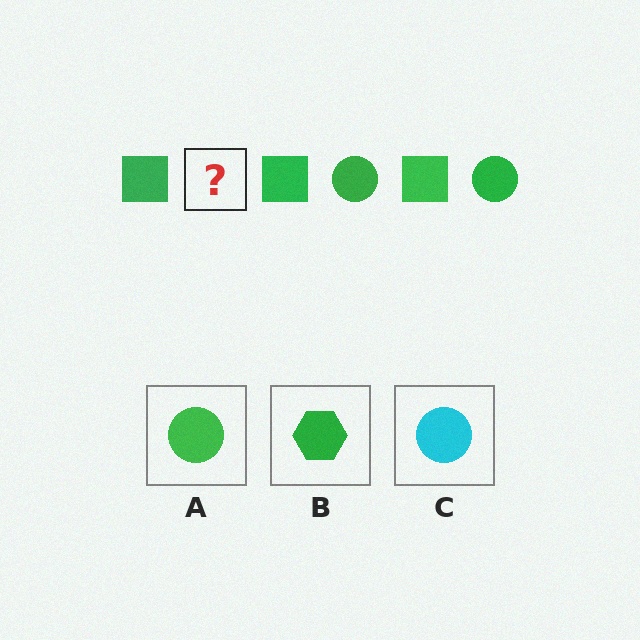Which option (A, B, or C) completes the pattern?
A.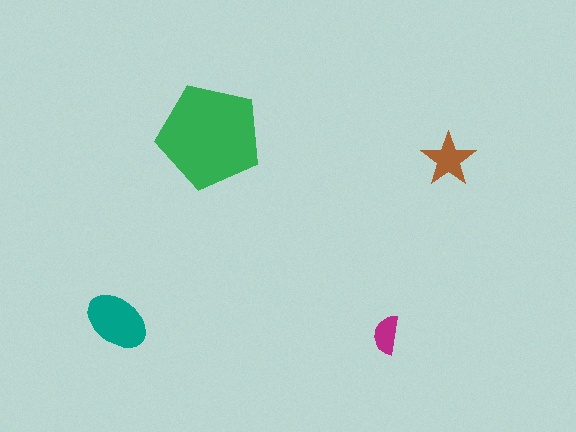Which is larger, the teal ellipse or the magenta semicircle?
The teal ellipse.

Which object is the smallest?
The magenta semicircle.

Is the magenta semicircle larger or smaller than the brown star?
Smaller.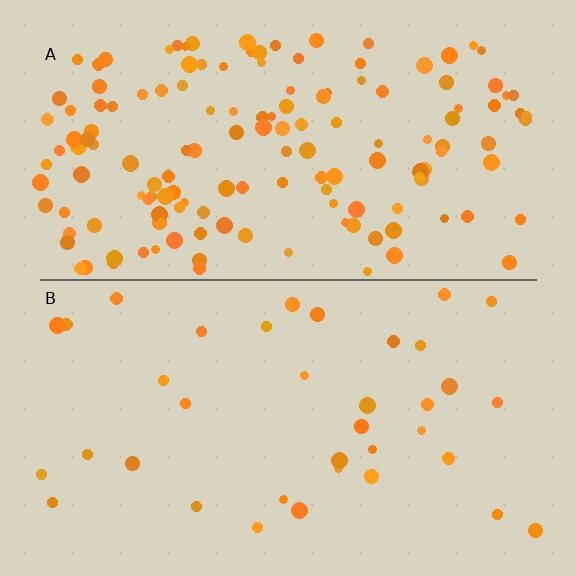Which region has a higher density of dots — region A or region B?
A (the top).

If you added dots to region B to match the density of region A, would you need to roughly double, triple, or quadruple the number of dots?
Approximately quadruple.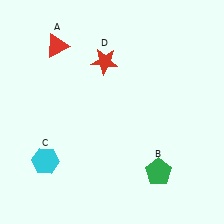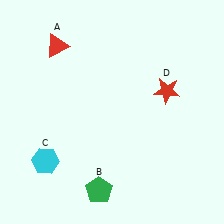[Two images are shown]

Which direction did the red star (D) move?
The red star (D) moved right.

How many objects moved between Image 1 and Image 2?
2 objects moved between the two images.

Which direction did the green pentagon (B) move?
The green pentagon (B) moved left.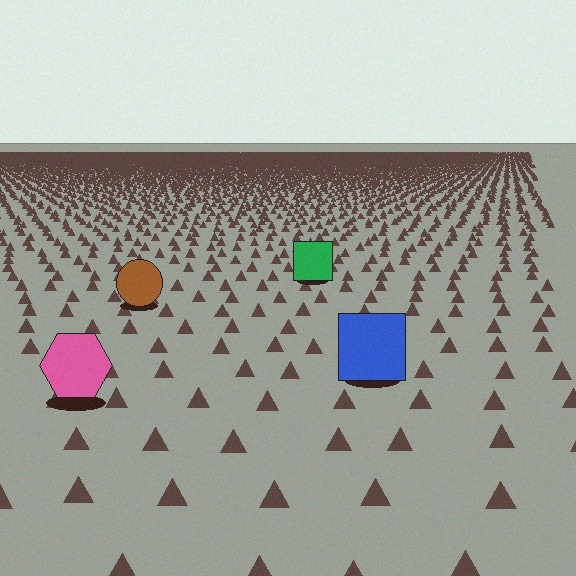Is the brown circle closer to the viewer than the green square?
Yes. The brown circle is closer — you can tell from the texture gradient: the ground texture is coarser near it.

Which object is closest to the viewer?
The pink hexagon is closest. The texture marks near it are larger and more spread out.